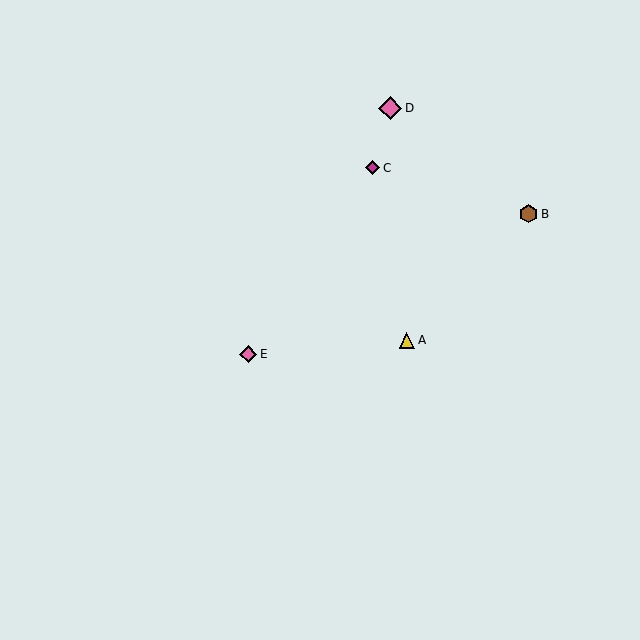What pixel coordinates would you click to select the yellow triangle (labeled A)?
Click at (407, 340) to select the yellow triangle A.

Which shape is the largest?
The pink diamond (labeled D) is the largest.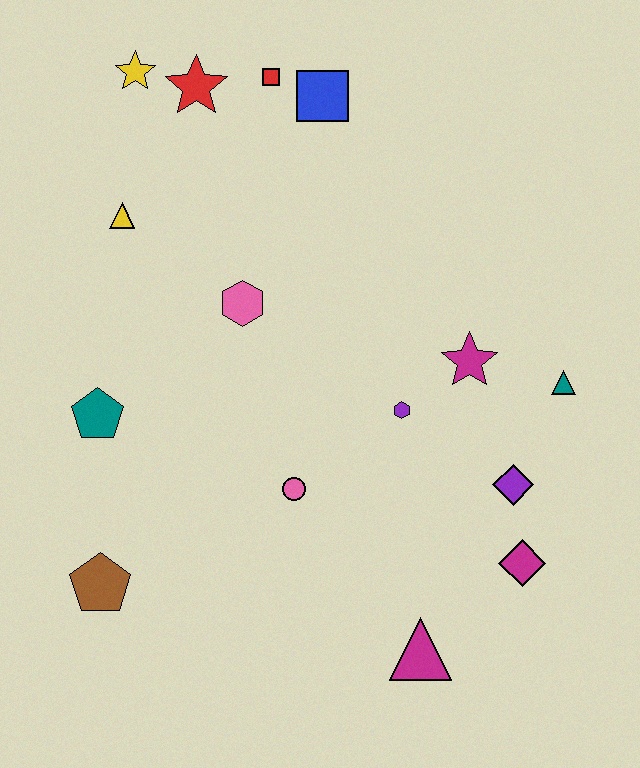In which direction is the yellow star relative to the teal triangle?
The yellow star is to the left of the teal triangle.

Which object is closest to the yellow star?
The red star is closest to the yellow star.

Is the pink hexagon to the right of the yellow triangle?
Yes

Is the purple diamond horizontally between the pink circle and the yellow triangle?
No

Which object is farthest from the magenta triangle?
The yellow star is farthest from the magenta triangle.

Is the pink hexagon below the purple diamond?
No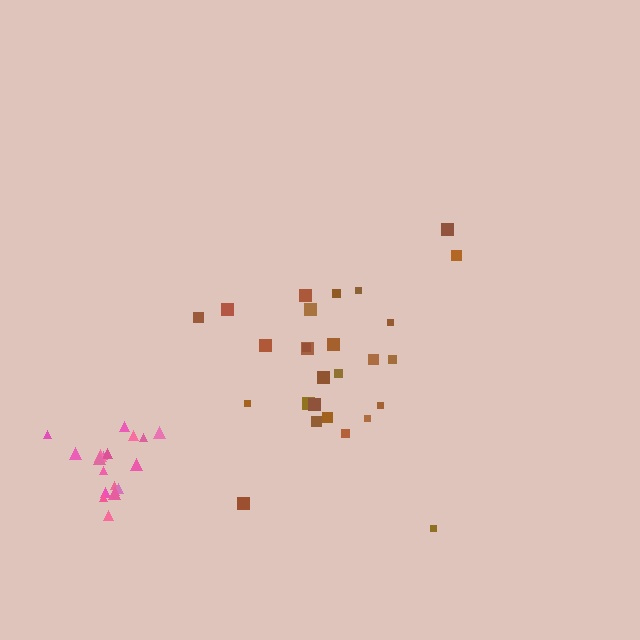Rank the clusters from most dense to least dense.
pink, brown.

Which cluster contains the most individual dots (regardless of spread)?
Brown (27).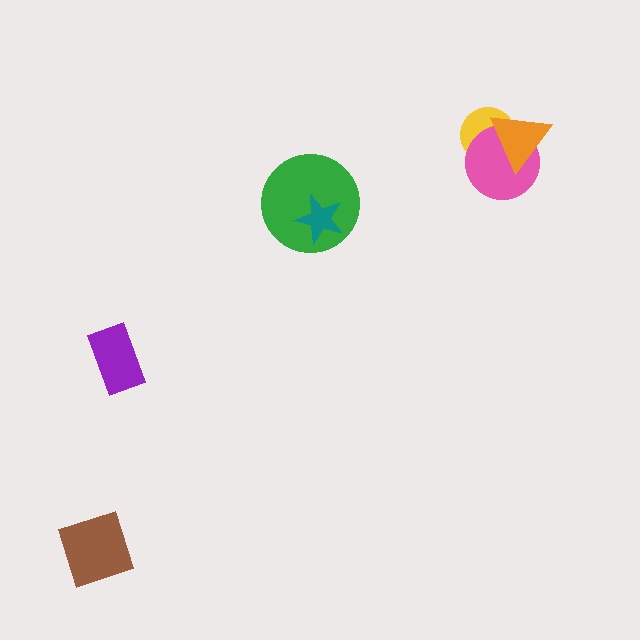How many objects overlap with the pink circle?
2 objects overlap with the pink circle.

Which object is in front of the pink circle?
The orange triangle is in front of the pink circle.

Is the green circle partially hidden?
Yes, it is partially covered by another shape.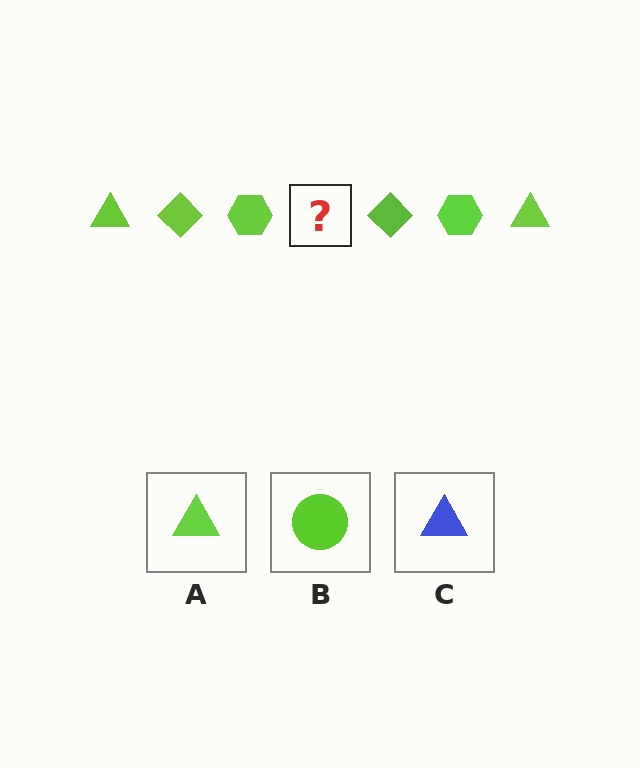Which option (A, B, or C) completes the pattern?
A.